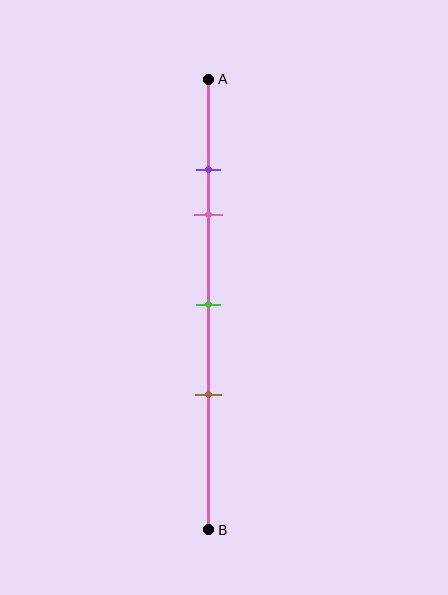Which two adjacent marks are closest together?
The purple and pink marks are the closest adjacent pair.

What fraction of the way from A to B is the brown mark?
The brown mark is approximately 70% (0.7) of the way from A to B.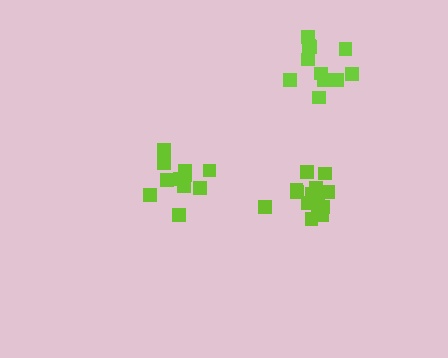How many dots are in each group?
Group 1: 11 dots, Group 2: 11 dots, Group 3: 15 dots (37 total).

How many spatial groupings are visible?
There are 3 spatial groupings.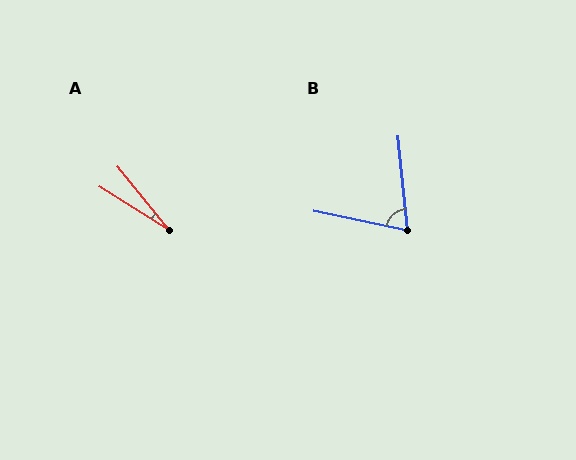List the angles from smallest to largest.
A (19°), B (73°).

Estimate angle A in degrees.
Approximately 19 degrees.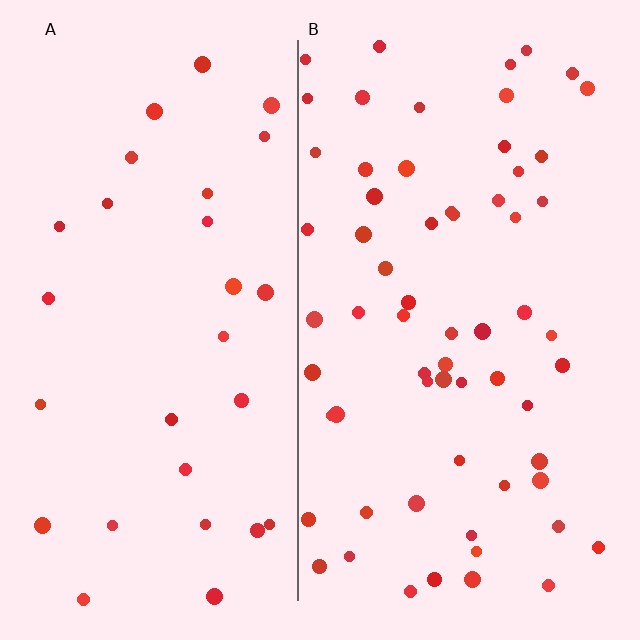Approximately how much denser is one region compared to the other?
Approximately 2.2× — region B over region A.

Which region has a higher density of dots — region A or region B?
B (the right).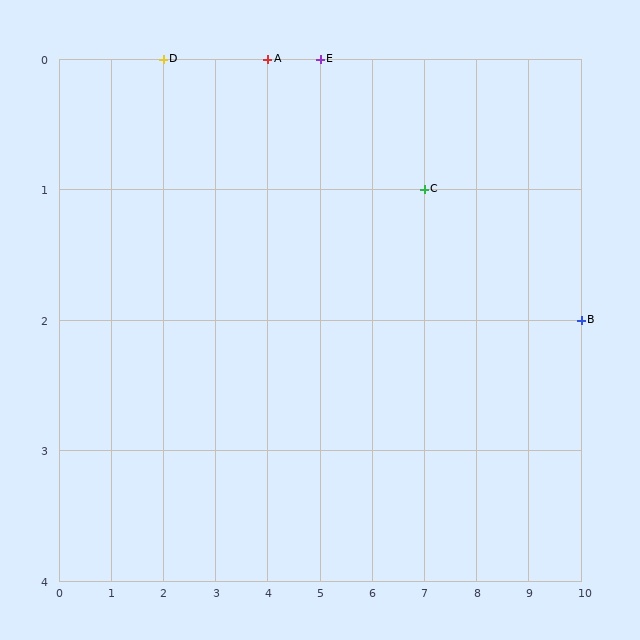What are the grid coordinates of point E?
Point E is at grid coordinates (5, 0).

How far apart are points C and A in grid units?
Points C and A are 3 columns and 1 row apart (about 3.2 grid units diagonally).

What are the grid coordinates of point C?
Point C is at grid coordinates (7, 1).